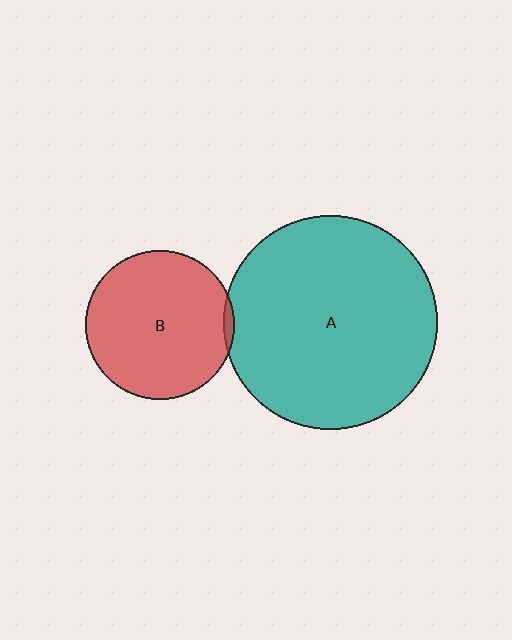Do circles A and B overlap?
Yes.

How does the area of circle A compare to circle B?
Approximately 2.1 times.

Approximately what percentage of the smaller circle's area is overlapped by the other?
Approximately 5%.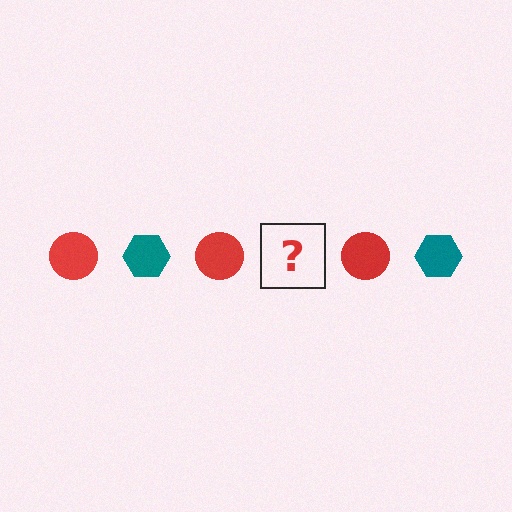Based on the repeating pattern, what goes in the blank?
The blank should be a teal hexagon.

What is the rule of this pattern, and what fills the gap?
The rule is that the pattern alternates between red circle and teal hexagon. The gap should be filled with a teal hexagon.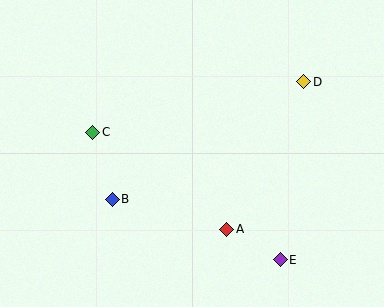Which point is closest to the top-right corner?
Point D is closest to the top-right corner.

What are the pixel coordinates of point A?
Point A is at (227, 229).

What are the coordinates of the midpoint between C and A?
The midpoint between C and A is at (160, 181).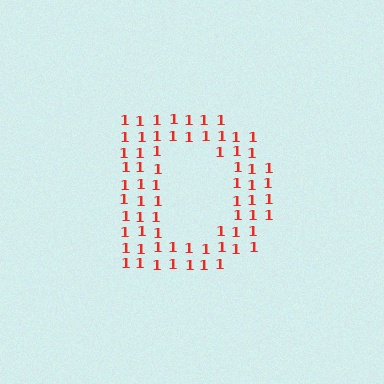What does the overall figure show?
The overall figure shows the letter D.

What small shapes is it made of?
It is made of small digit 1's.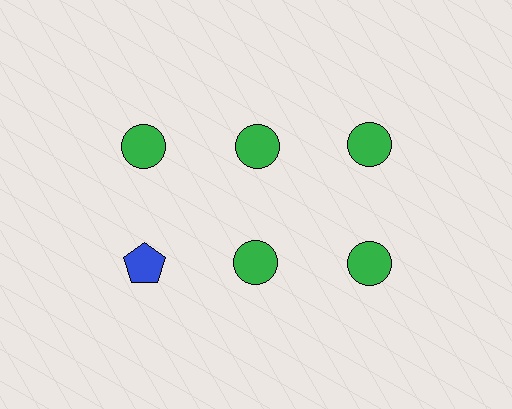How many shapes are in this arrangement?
There are 6 shapes arranged in a grid pattern.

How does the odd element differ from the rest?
It differs in both color (blue instead of green) and shape (pentagon instead of circle).